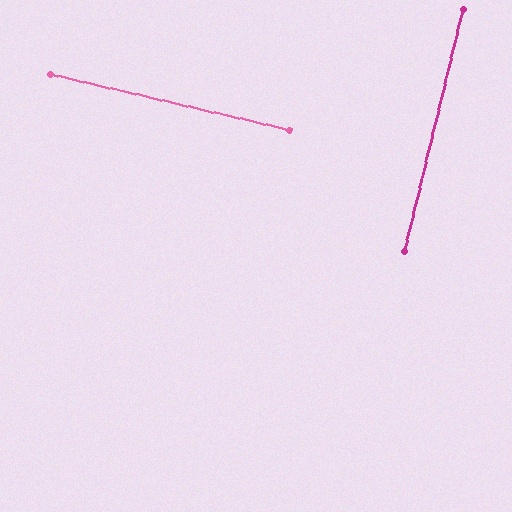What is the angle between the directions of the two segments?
Approximately 89 degrees.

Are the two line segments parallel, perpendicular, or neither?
Perpendicular — they meet at approximately 89°.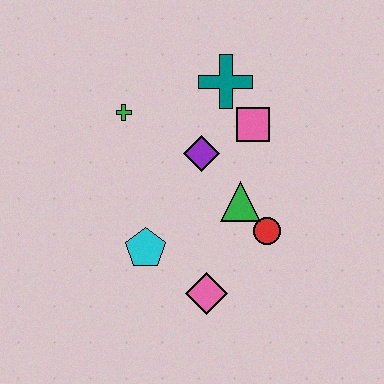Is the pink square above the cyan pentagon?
Yes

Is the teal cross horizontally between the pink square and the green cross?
Yes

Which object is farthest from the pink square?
The pink diamond is farthest from the pink square.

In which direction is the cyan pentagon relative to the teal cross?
The cyan pentagon is below the teal cross.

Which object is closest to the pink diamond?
The cyan pentagon is closest to the pink diamond.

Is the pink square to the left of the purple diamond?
No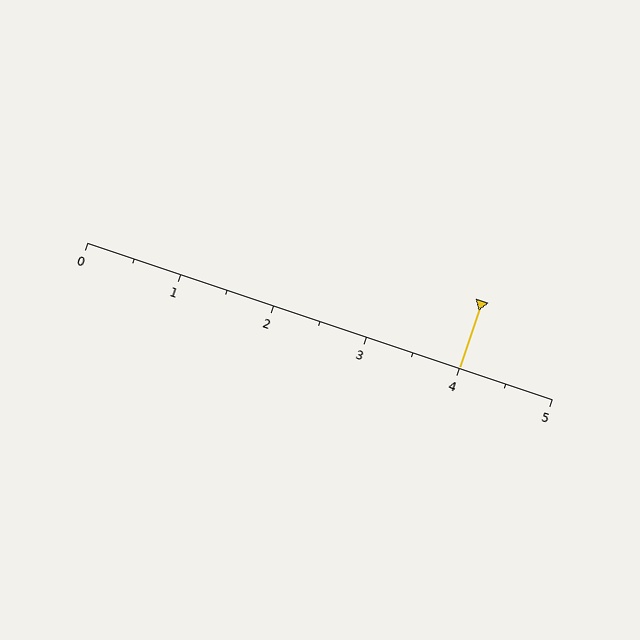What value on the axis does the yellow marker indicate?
The marker indicates approximately 4.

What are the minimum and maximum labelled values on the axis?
The axis runs from 0 to 5.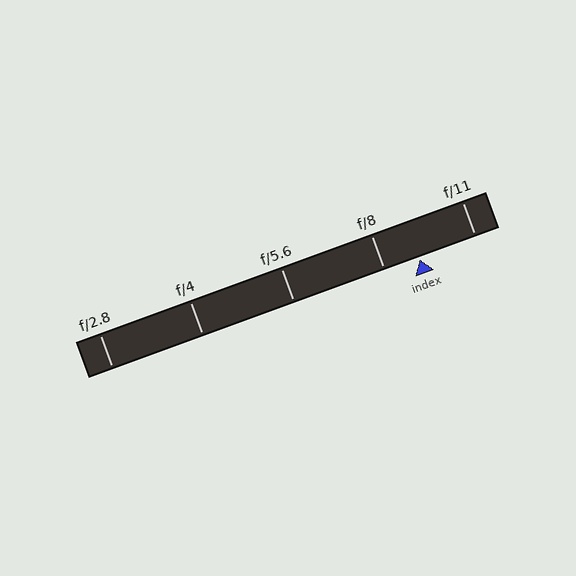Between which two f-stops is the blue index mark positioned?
The index mark is between f/8 and f/11.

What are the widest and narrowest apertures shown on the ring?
The widest aperture shown is f/2.8 and the narrowest is f/11.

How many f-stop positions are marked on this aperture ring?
There are 5 f-stop positions marked.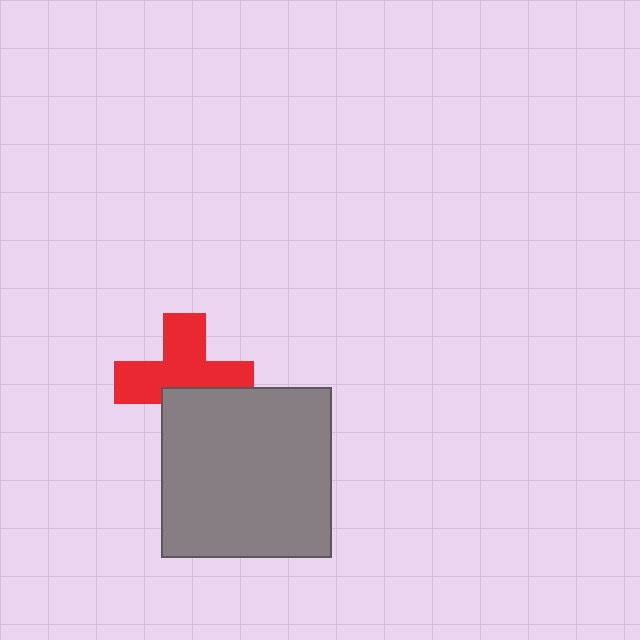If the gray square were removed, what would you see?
You would see the complete red cross.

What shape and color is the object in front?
The object in front is a gray square.